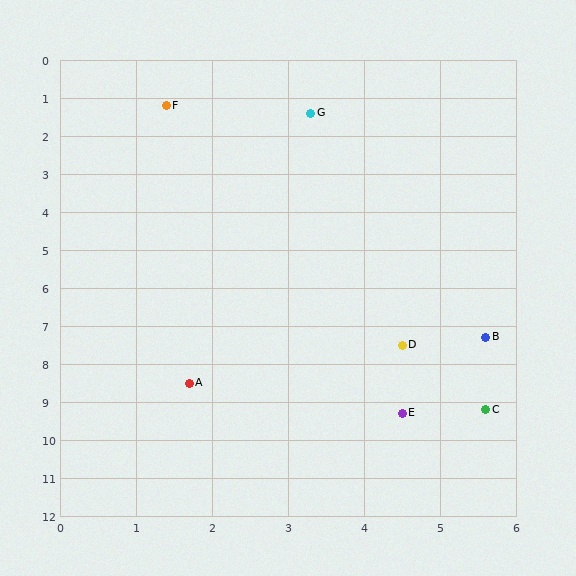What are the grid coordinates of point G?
Point G is at approximately (3.3, 1.4).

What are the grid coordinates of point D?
Point D is at approximately (4.5, 7.5).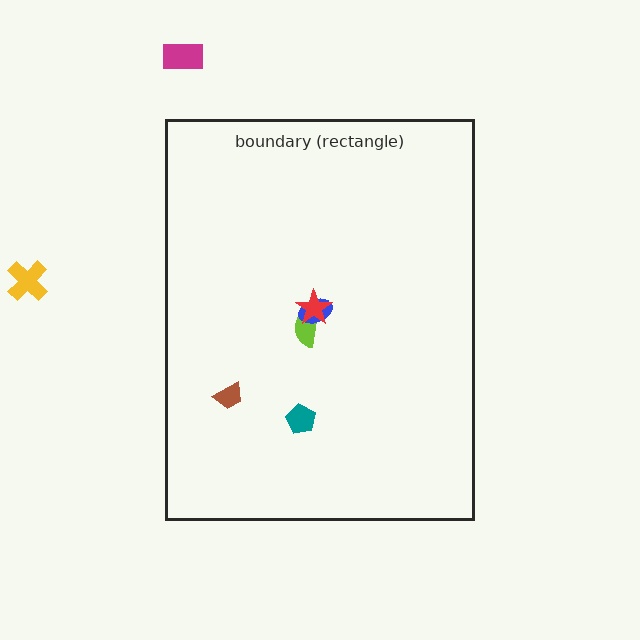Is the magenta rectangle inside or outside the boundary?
Outside.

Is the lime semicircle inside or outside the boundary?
Inside.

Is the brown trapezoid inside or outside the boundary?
Inside.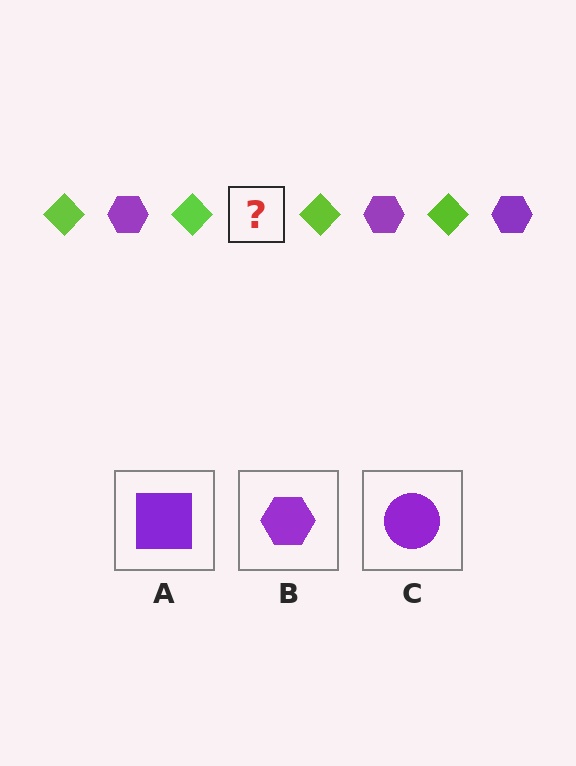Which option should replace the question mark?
Option B.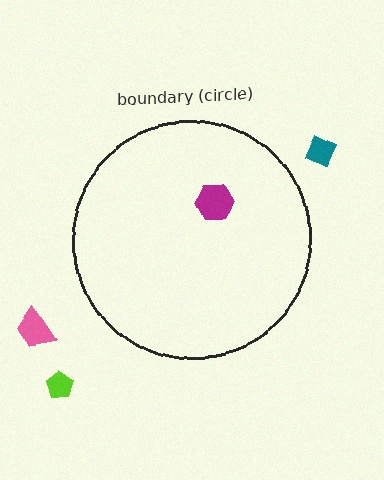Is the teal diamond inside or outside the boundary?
Outside.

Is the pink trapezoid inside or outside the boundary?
Outside.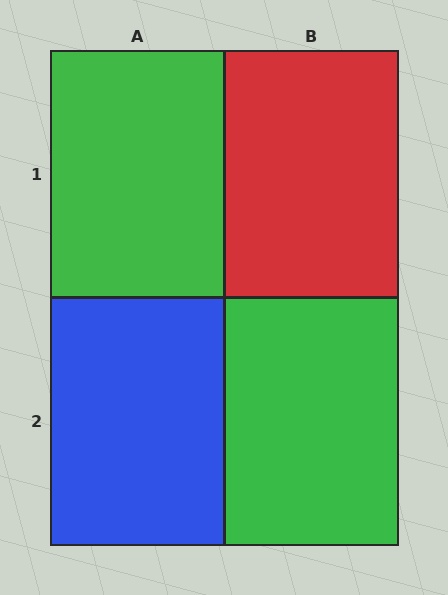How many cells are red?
1 cell is red.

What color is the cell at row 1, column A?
Green.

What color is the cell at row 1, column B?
Red.